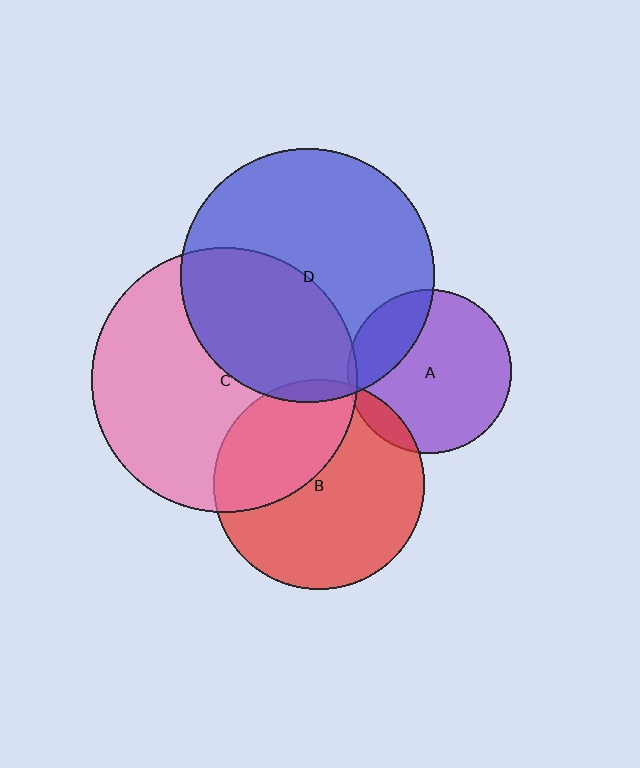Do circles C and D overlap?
Yes.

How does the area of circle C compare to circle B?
Approximately 1.6 times.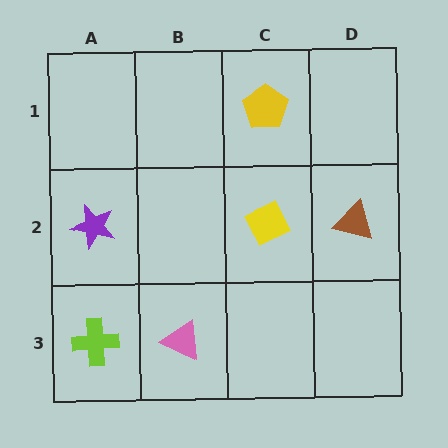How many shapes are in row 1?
1 shape.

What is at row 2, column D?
A brown triangle.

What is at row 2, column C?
A yellow diamond.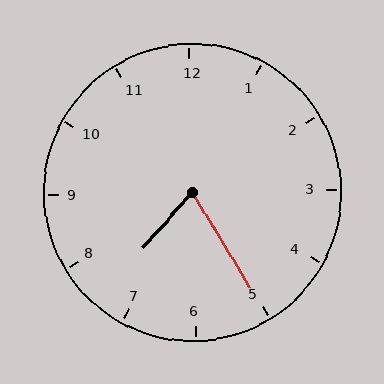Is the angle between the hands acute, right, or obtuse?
It is acute.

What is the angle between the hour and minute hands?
Approximately 72 degrees.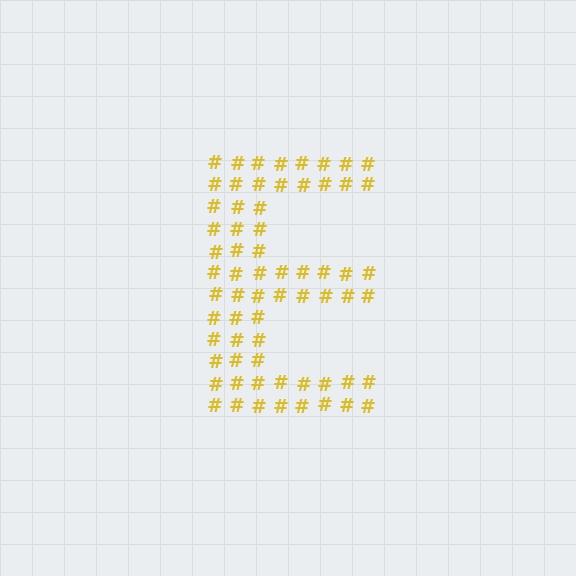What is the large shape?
The large shape is the letter E.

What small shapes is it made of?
It is made of small hash symbols.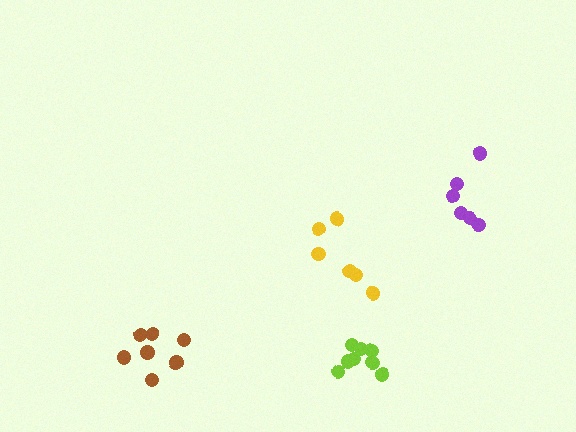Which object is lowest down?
The lime cluster is bottommost.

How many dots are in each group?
Group 1: 6 dots, Group 2: 7 dots, Group 3: 8 dots, Group 4: 6 dots (27 total).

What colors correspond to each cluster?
The clusters are colored: yellow, brown, lime, purple.